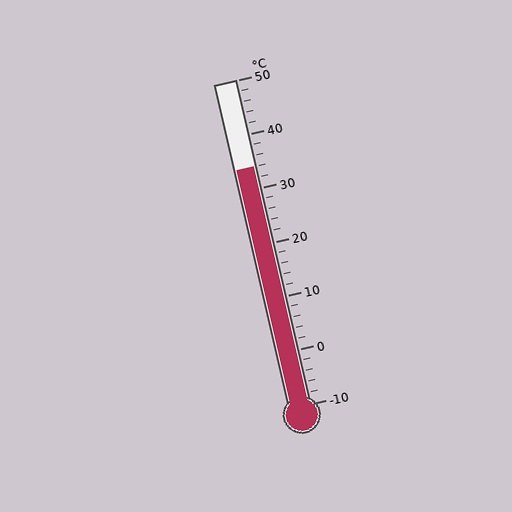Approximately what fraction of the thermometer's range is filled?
The thermometer is filled to approximately 75% of its range.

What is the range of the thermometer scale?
The thermometer scale ranges from -10°C to 50°C.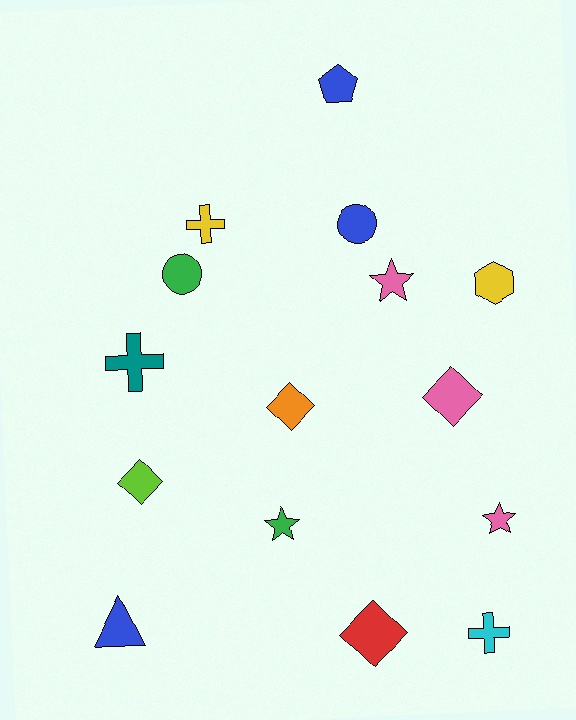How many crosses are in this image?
There are 3 crosses.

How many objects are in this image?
There are 15 objects.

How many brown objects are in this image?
There are no brown objects.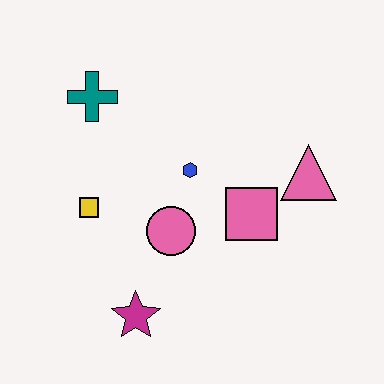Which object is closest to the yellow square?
The pink circle is closest to the yellow square.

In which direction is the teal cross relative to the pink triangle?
The teal cross is to the left of the pink triangle.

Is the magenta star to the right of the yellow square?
Yes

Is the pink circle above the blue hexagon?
No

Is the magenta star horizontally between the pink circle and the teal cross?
Yes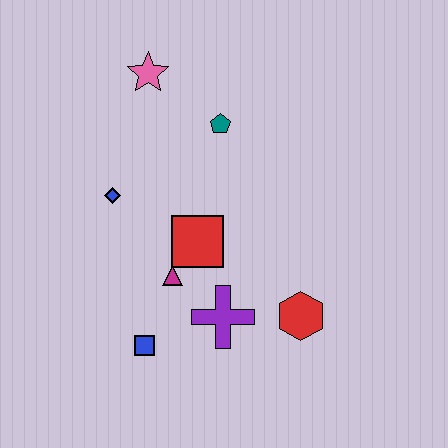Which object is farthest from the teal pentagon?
The blue square is farthest from the teal pentagon.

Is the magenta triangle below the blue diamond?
Yes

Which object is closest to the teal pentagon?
The pink star is closest to the teal pentagon.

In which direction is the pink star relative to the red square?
The pink star is above the red square.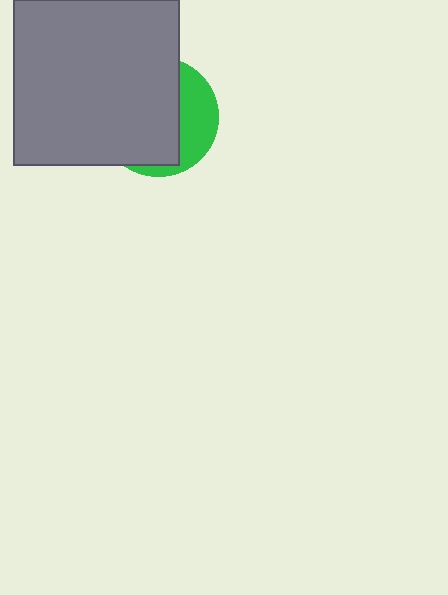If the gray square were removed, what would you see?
You would see the complete green circle.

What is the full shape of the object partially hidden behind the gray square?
The partially hidden object is a green circle.